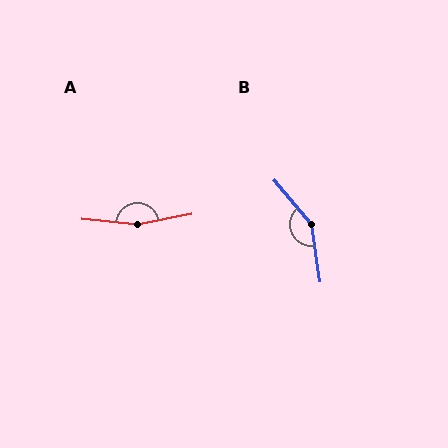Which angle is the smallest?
B, at approximately 148 degrees.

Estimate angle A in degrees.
Approximately 163 degrees.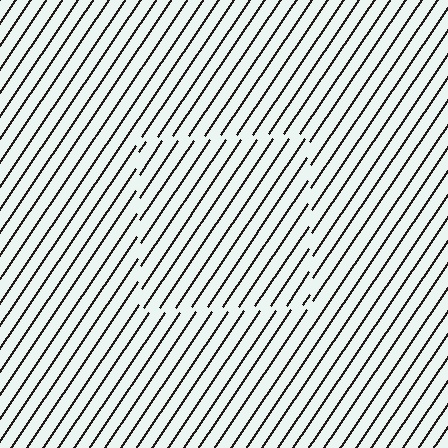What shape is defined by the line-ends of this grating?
An illusory square. The interior of the shape contains the same grating, shifted by half a period — the contour is defined by the phase discontinuity where line-ends from the inner and outer gratings abut.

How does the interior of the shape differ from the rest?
The interior of the shape contains the same grating, shifted by half a period — the contour is defined by the phase discontinuity where line-ends from the inner and outer gratings abut.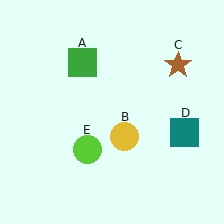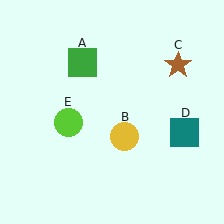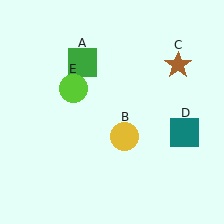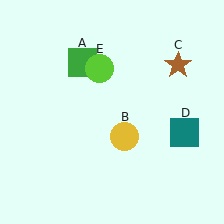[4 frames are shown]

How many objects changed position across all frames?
1 object changed position: lime circle (object E).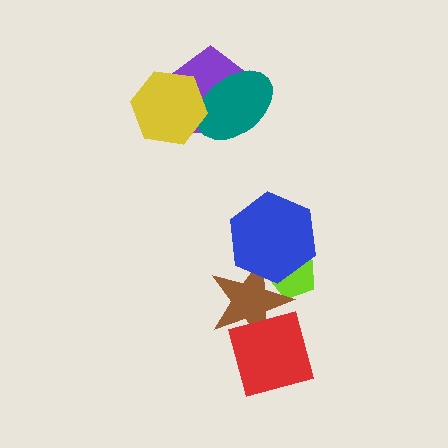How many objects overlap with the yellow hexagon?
2 objects overlap with the yellow hexagon.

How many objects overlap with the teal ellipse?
2 objects overlap with the teal ellipse.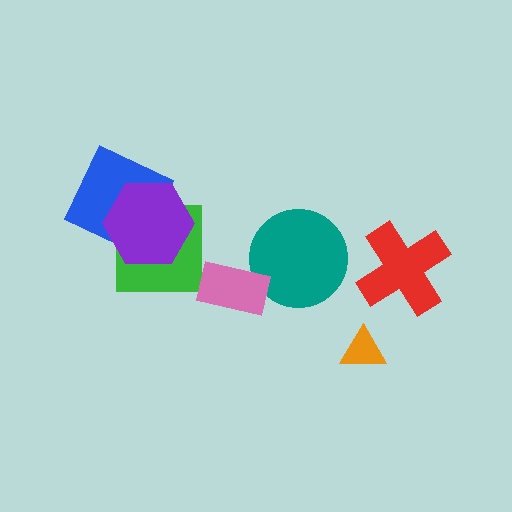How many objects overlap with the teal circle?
1 object overlaps with the teal circle.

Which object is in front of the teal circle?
The pink rectangle is in front of the teal circle.